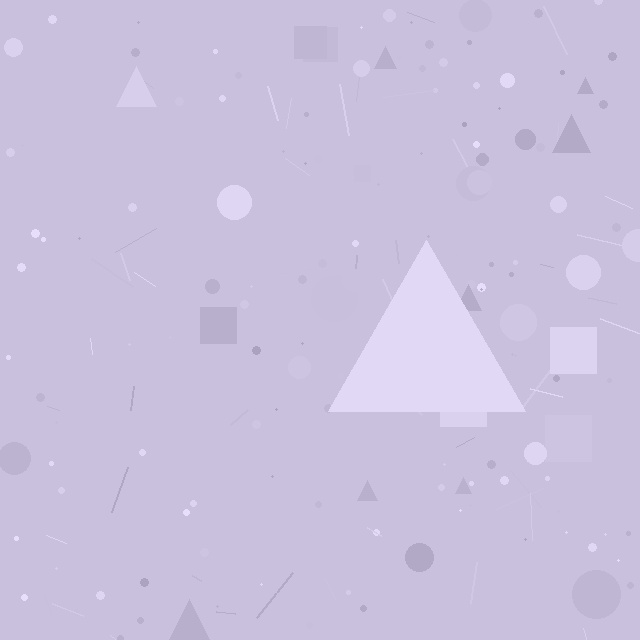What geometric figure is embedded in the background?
A triangle is embedded in the background.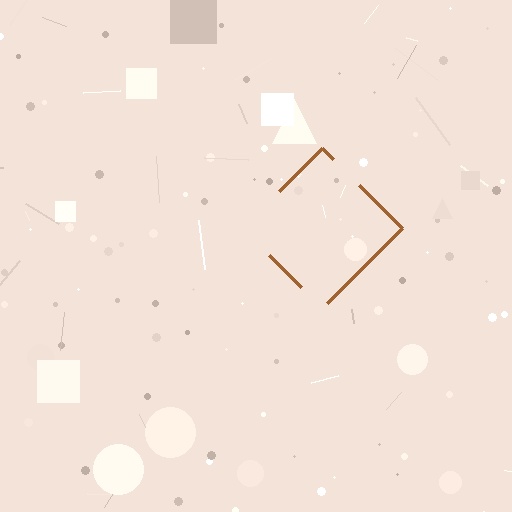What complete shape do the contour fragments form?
The contour fragments form a diamond.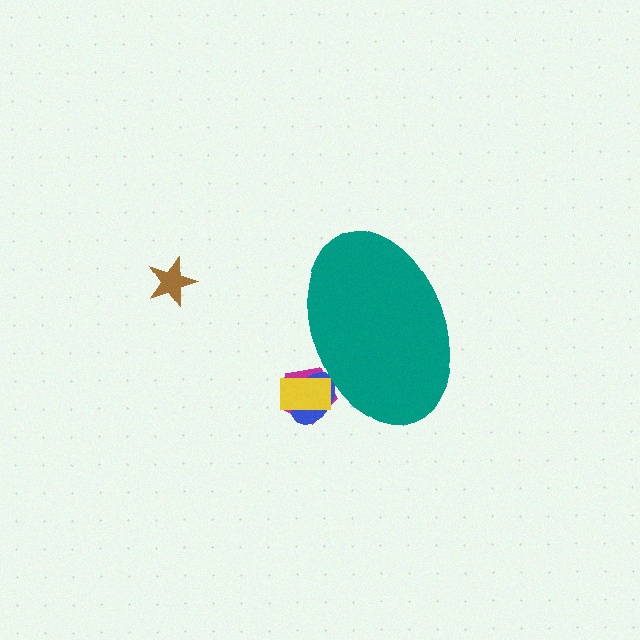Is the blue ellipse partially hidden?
Yes, the blue ellipse is partially hidden behind the teal ellipse.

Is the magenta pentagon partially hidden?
Yes, the magenta pentagon is partially hidden behind the teal ellipse.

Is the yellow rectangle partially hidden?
Yes, the yellow rectangle is partially hidden behind the teal ellipse.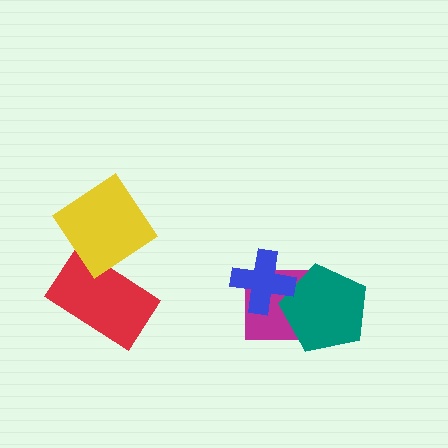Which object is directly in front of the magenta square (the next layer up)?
The teal pentagon is directly in front of the magenta square.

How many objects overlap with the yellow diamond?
1 object overlaps with the yellow diamond.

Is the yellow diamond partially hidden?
No, no other shape covers it.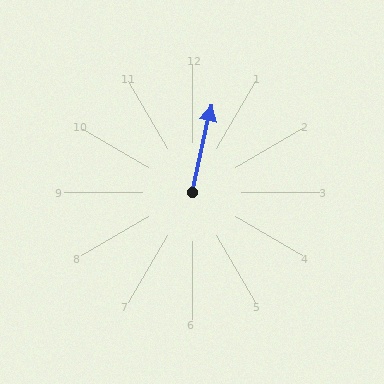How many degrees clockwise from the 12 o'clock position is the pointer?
Approximately 12 degrees.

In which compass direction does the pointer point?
North.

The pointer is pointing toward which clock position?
Roughly 12 o'clock.